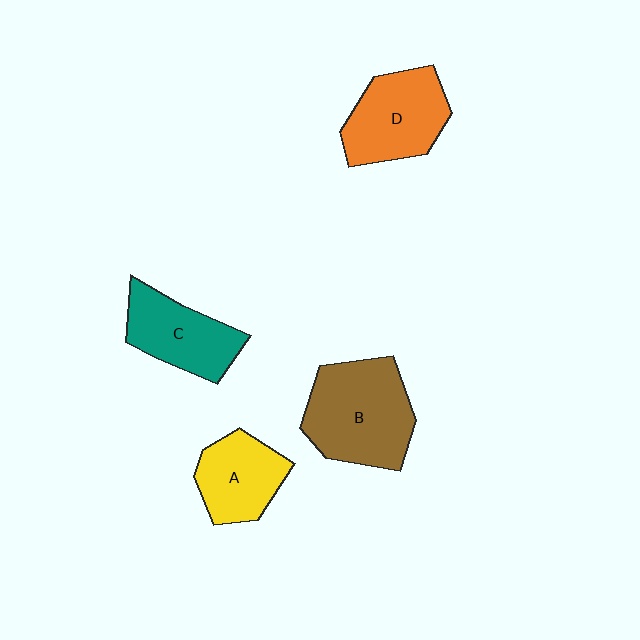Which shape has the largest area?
Shape B (brown).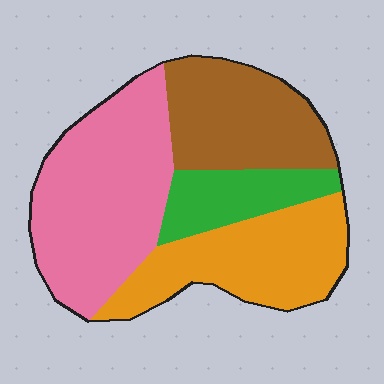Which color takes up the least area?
Green, at roughly 15%.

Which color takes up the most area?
Pink, at roughly 35%.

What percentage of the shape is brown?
Brown covers 24% of the shape.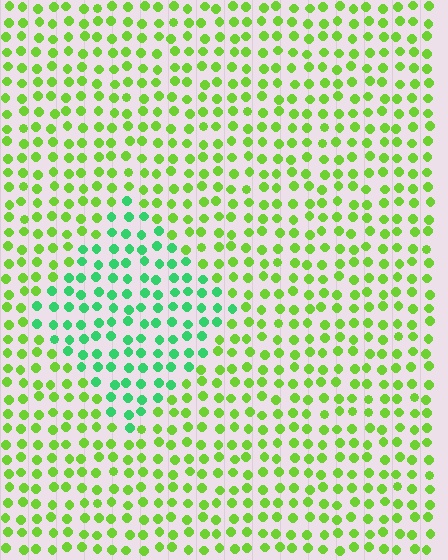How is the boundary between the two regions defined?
The boundary is defined purely by a slight shift in hue (about 44 degrees). Spacing, size, and orientation are identical on both sides.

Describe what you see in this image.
The image is filled with small lime elements in a uniform arrangement. A diamond-shaped region is visible where the elements are tinted to a slightly different hue, forming a subtle color boundary.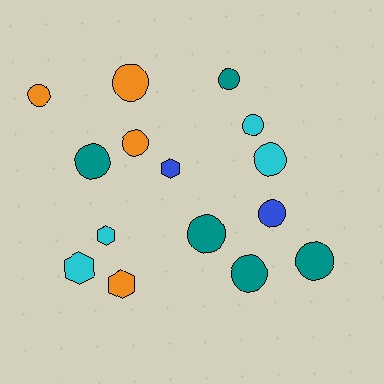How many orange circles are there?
There are 3 orange circles.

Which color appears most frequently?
Teal, with 5 objects.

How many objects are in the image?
There are 15 objects.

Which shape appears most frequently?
Circle, with 11 objects.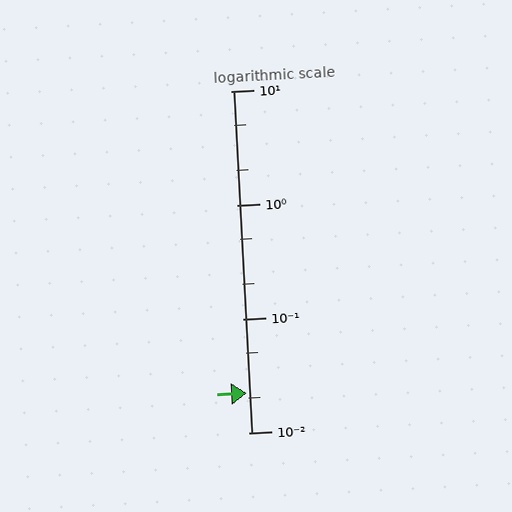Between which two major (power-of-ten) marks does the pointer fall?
The pointer is between 0.01 and 0.1.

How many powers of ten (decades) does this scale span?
The scale spans 3 decades, from 0.01 to 10.